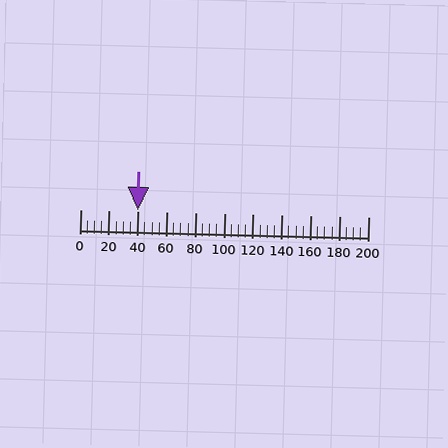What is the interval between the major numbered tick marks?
The major tick marks are spaced 20 units apart.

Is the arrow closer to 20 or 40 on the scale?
The arrow is closer to 40.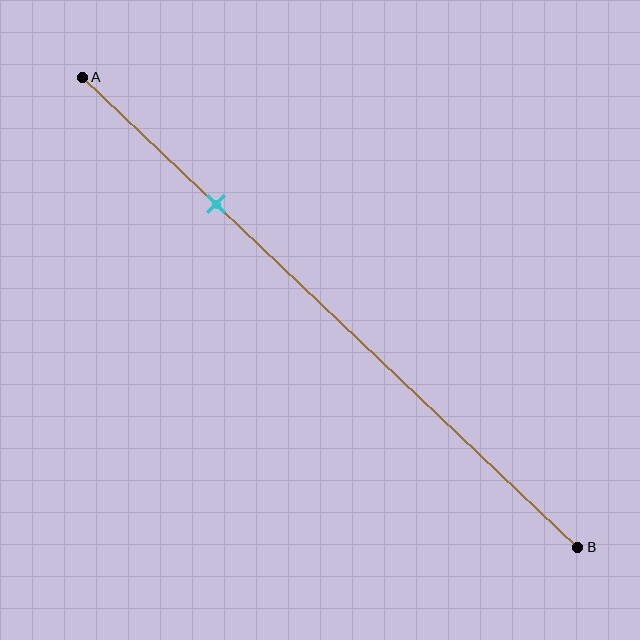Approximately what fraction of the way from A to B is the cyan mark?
The cyan mark is approximately 25% of the way from A to B.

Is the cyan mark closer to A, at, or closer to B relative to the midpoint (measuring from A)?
The cyan mark is closer to point A than the midpoint of segment AB.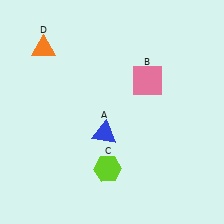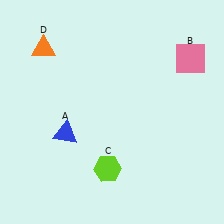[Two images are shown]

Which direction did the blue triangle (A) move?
The blue triangle (A) moved left.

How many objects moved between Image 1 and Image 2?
2 objects moved between the two images.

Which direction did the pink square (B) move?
The pink square (B) moved right.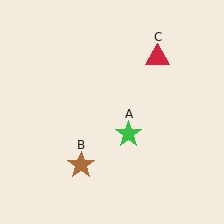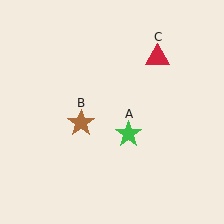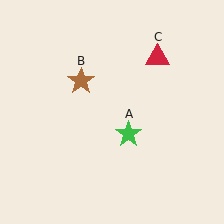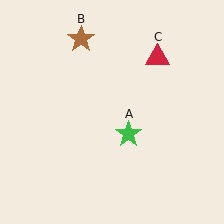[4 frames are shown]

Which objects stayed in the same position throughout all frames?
Green star (object A) and red triangle (object C) remained stationary.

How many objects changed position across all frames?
1 object changed position: brown star (object B).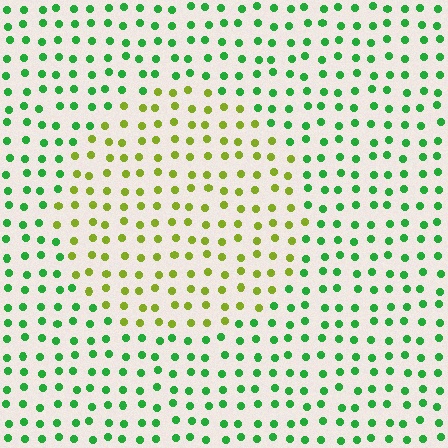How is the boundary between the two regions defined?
The boundary is defined purely by a slight shift in hue (about 51 degrees). Spacing, size, and orientation are identical on both sides.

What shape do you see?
I see a circle.